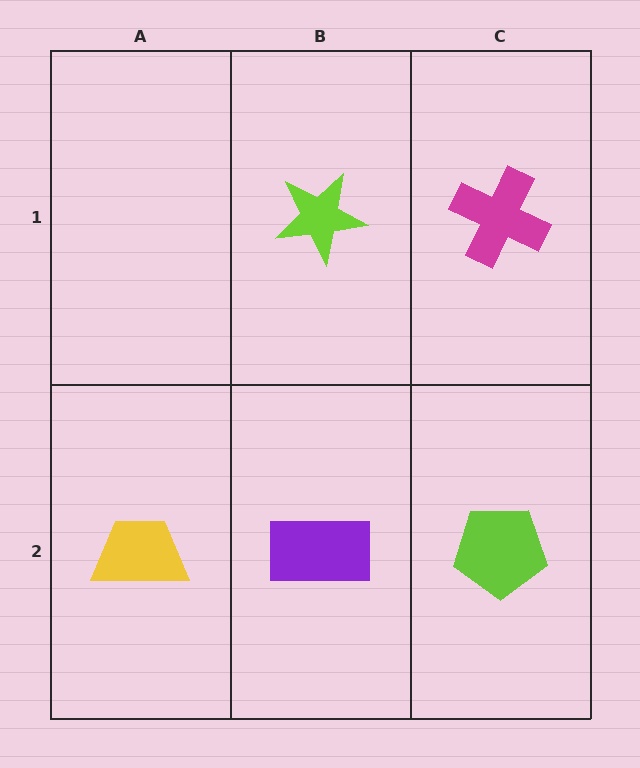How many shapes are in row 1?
2 shapes.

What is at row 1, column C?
A magenta cross.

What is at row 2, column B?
A purple rectangle.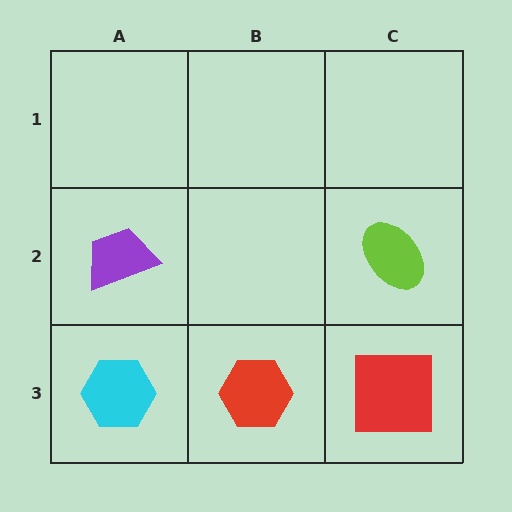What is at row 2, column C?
A lime ellipse.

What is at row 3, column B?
A red hexagon.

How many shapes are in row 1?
0 shapes.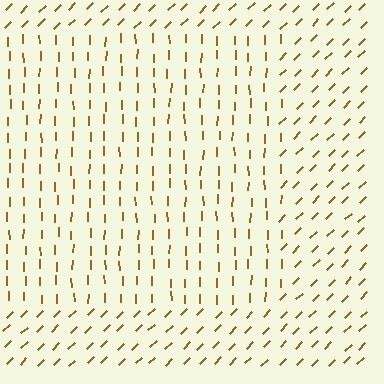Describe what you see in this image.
The image is filled with small brown line segments. A rectangle region in the image has lines oriented differently from the surrounding lines, creating a visible texture boundary.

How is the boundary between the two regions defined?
The boundary is defined purely by a change in line orientation (approximately 45 degrees difference). All lines are the same color and thickness.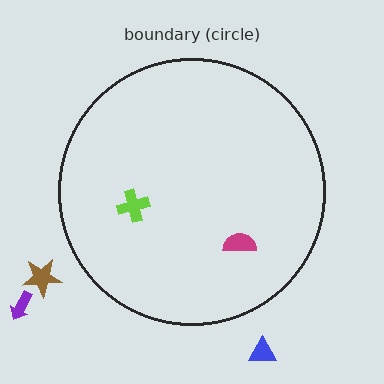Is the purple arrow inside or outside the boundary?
Outside.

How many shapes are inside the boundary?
2 inside, 3 outside.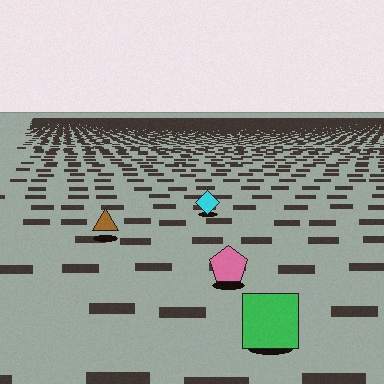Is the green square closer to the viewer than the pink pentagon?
Yes. The green square is closer — you can tell from the texture gradient: the ground texture is coarser near it.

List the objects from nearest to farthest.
From nearest to farthest: the green square, the pink pentagon, the brown triangle, the cyan diamond.